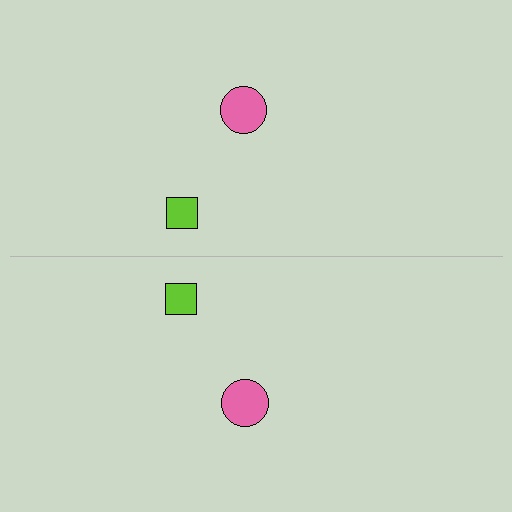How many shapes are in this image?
There are 4 shapes in this image.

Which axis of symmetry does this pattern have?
The pattern has a horizontal axis of symmetry running through the center of the image.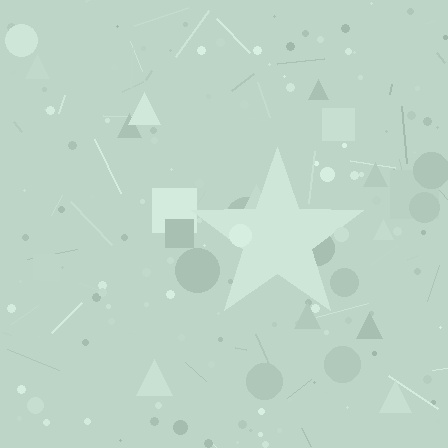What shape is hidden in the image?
A star is hidden in the image.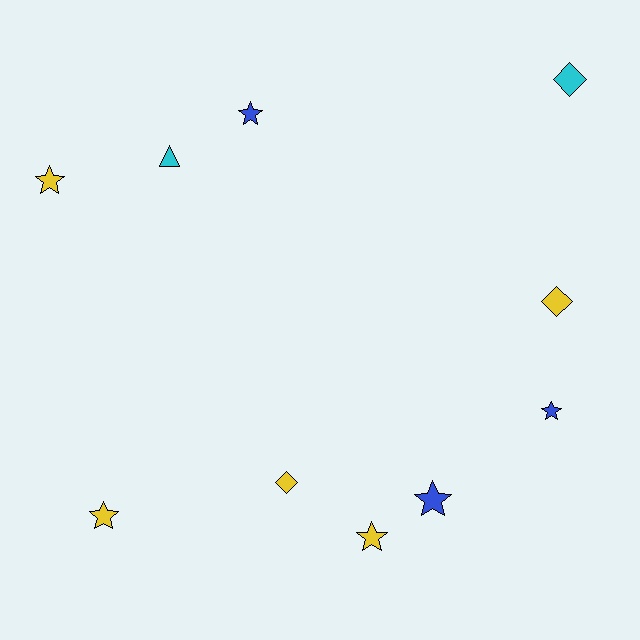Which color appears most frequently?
Yellow, with 5 objects.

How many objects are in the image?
There are 10 objects.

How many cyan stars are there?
There are no cyan stars.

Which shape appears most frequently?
Star, with 6 objects.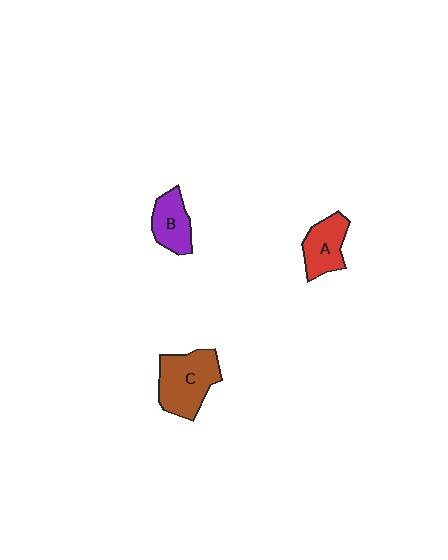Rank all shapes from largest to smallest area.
From largest to smallest: C (brown), A (red), B (purple).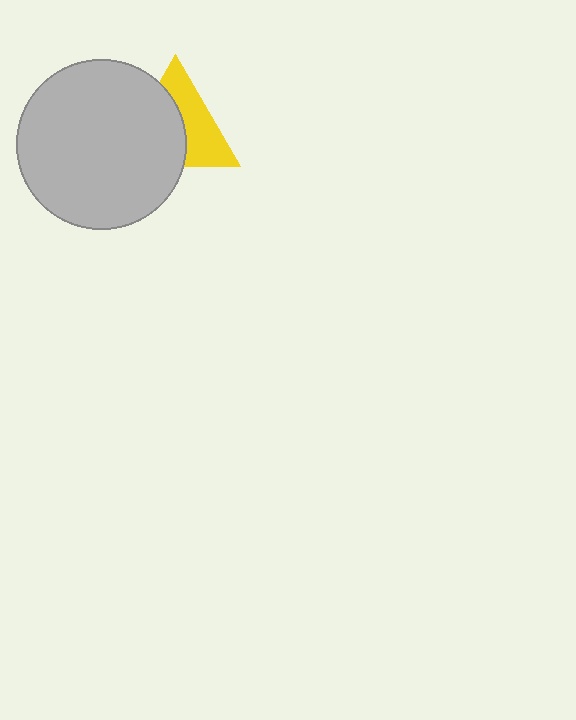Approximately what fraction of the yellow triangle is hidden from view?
Roughly 52% of the yellow triangle is hidden behind the light gray circle.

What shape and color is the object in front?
The object in front is a light gray circle.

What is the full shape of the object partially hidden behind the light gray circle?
The partially hidden object is a yellow triangle.